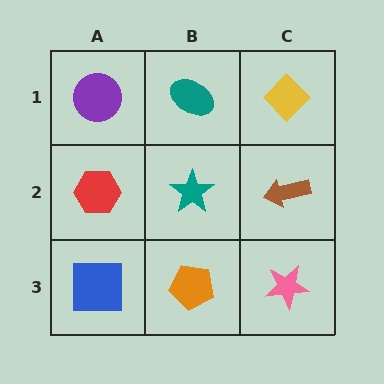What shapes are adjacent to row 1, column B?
A teal star (row 2, column B), a purple circle (row 1, column A), a yellow diamond (row 1, column C).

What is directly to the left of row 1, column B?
A purple circle.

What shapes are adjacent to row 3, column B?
A teal star (row 2, column B), a blue square (row 3, column A), a pink star (row 3, column C).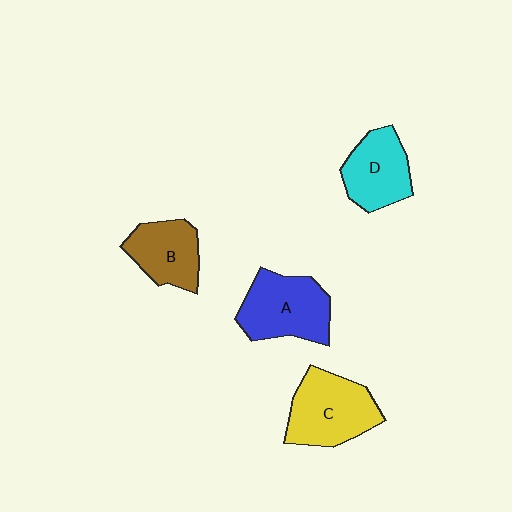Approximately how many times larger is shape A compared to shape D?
Approximately 1.2 times.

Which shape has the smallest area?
Shape B (brown).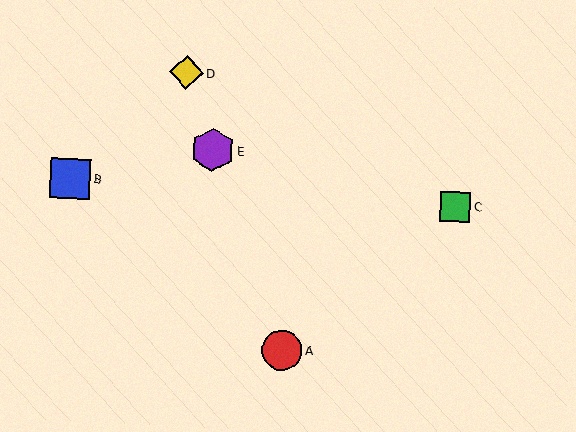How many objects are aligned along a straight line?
3 objects (A, D, E) are aligned along a straight line.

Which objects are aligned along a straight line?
Objects A, D, E are aligned along a straight line.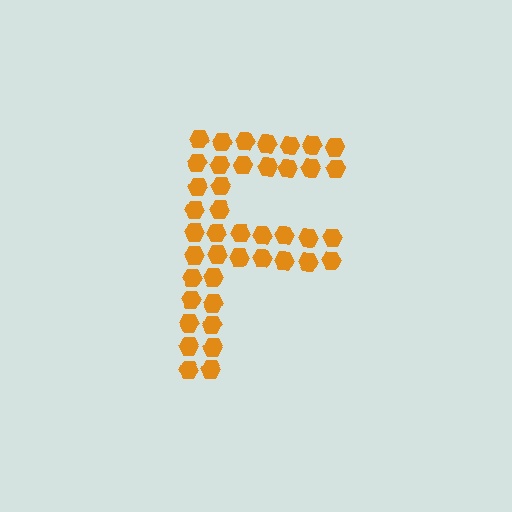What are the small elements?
The small elements are hexagons.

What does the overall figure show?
The overall figure shows the letter F.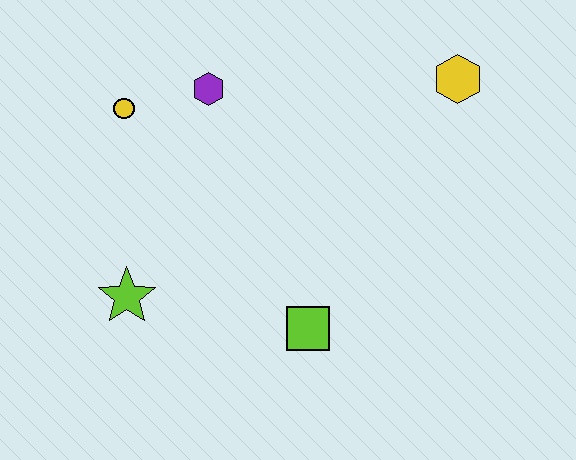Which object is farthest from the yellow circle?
The yellow hexagon is farthest from the yellow circle.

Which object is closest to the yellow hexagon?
The purple hexagon is closest to the yellow hexagon.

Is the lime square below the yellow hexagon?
Yes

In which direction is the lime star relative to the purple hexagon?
The lime star is below the purple hexagon.